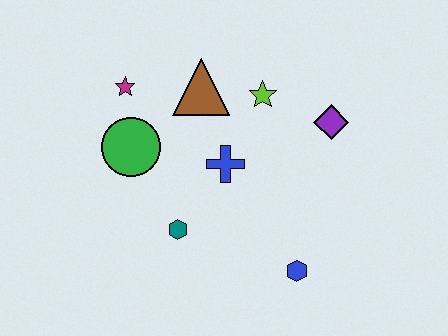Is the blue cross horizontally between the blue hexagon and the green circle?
Yes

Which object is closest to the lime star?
The brown triangle is closest to the lime star.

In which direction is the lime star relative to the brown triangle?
The lime star is to the right of the brown triangle.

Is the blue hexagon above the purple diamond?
No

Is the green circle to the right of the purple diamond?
No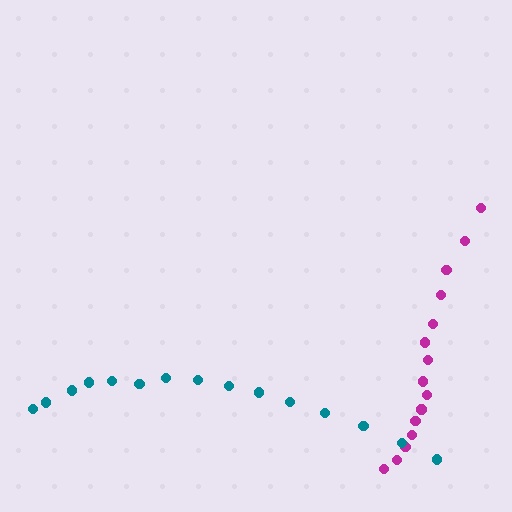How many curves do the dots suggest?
There are 2 distinct paths.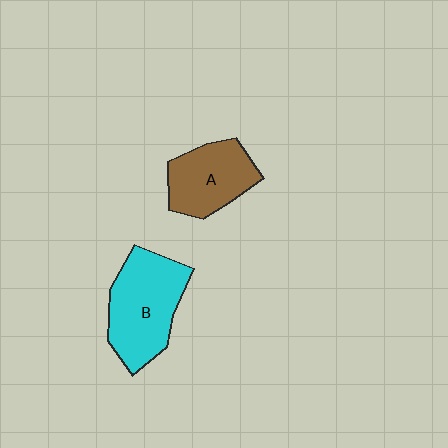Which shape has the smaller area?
Shape A (brown).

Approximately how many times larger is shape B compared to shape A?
Approximately 1.3 times.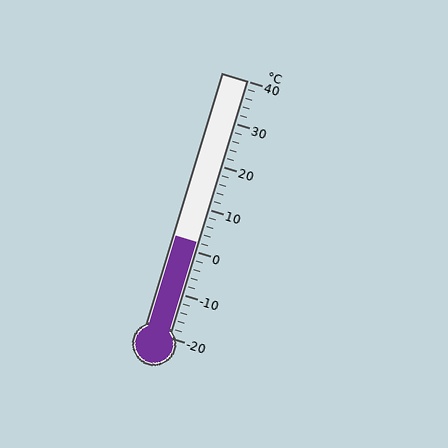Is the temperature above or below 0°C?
The temperature is above 0°C.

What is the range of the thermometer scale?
The thermometer scale ranges from -20°C to 40°C.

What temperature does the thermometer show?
The thermometer shows approximately 2°C.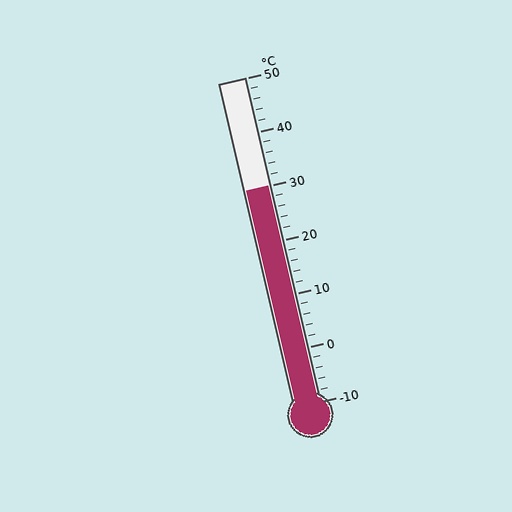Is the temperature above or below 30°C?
The temperature is at 30°C.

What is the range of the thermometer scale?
The thermometer scale ranges from -10°C to 50°C.